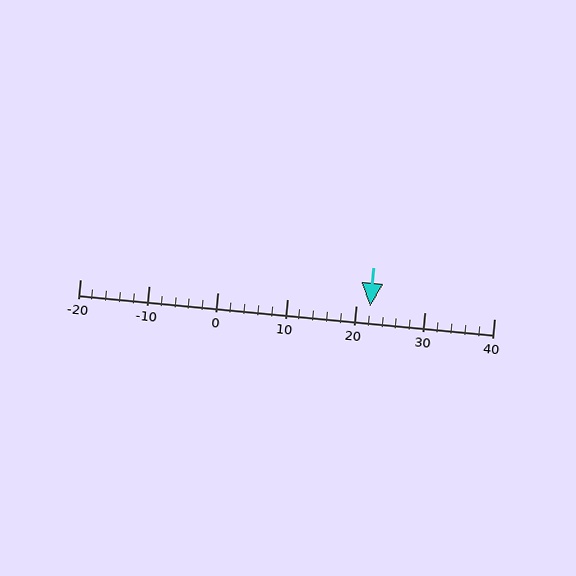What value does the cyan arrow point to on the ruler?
The cyan arrow points to approximately 22.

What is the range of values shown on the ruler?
The ruler shows values from -20 to 40.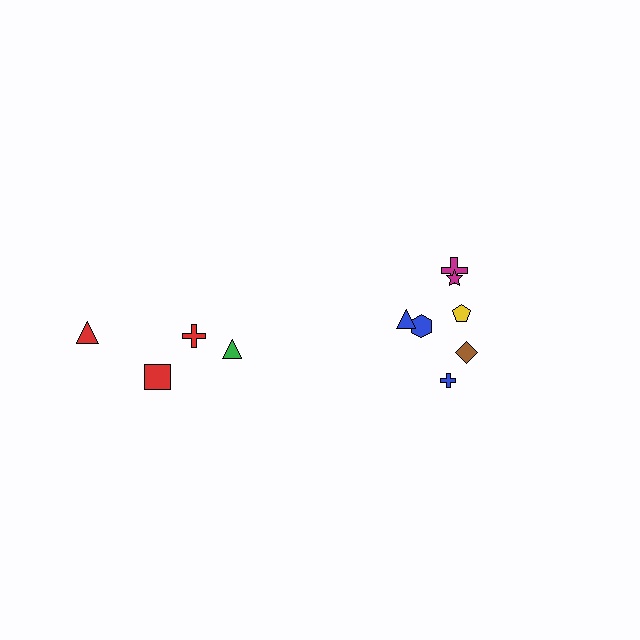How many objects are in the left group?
There are 4 objects.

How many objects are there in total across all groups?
There are 11 objects.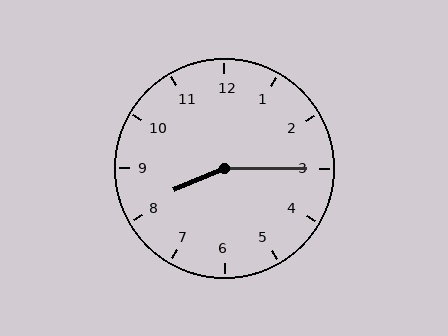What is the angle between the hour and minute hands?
Approximately 158 degrees.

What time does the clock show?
8:15.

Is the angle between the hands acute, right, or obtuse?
It is obtuse.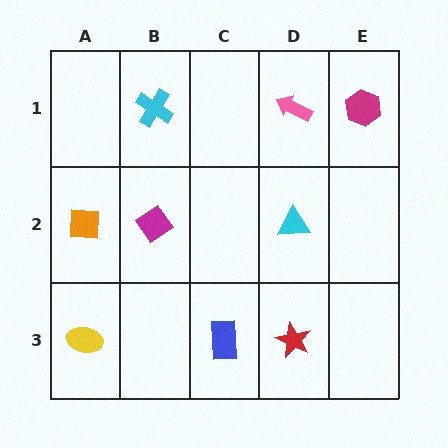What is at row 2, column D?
A cyan triangle.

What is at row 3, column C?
A blue rectangle.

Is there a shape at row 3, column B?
No, that cell is empty.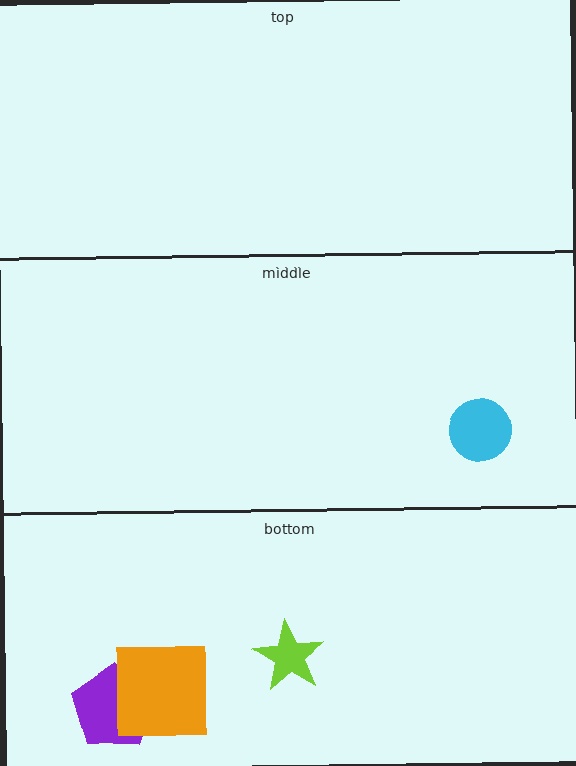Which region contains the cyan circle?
The middle region.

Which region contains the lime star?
The bottom region.